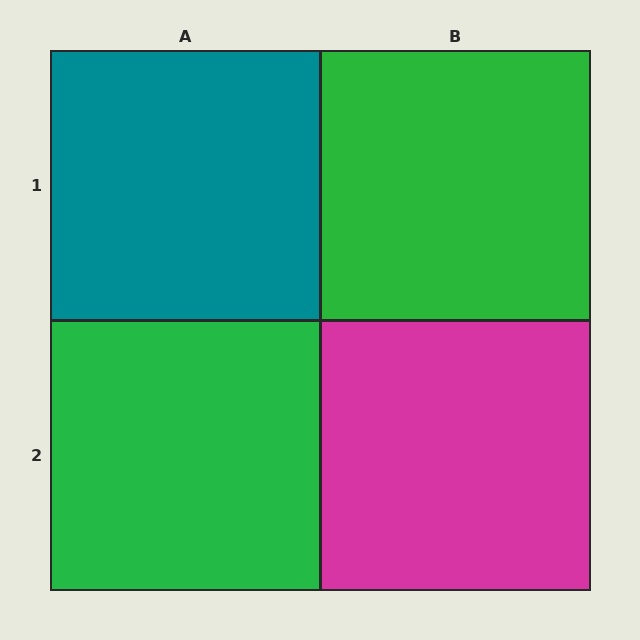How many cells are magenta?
1 cell is magenta.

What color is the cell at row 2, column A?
Green.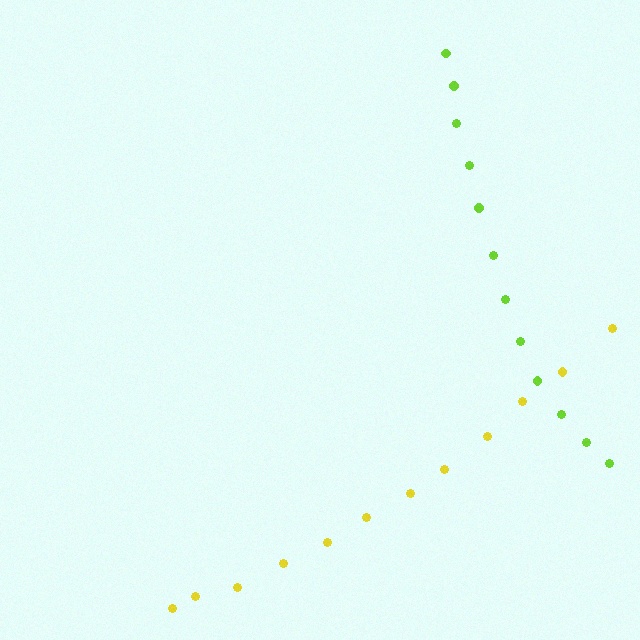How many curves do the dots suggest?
There are 2 distinct paths.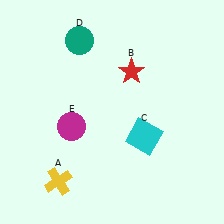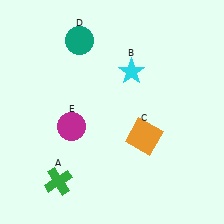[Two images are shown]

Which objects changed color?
A changed from yellow to green. B changed from red to cyan. C changed from cyan to orange.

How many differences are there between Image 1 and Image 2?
There are 3 differences between the two images.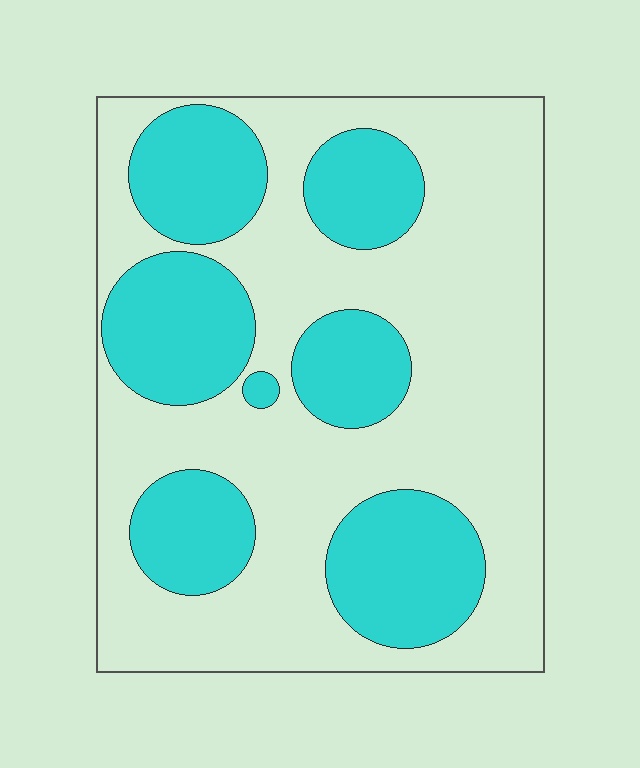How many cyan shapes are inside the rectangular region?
7.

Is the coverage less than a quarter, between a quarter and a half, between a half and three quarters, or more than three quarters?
Between a quarter and a half.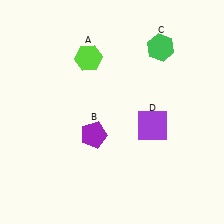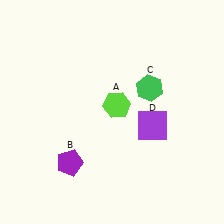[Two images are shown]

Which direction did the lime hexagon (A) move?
The lime hexagon (A) moved down.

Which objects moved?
The objects that moved are: the lime hexagon (A), the purple pentagon (B), the green hexagon (C).